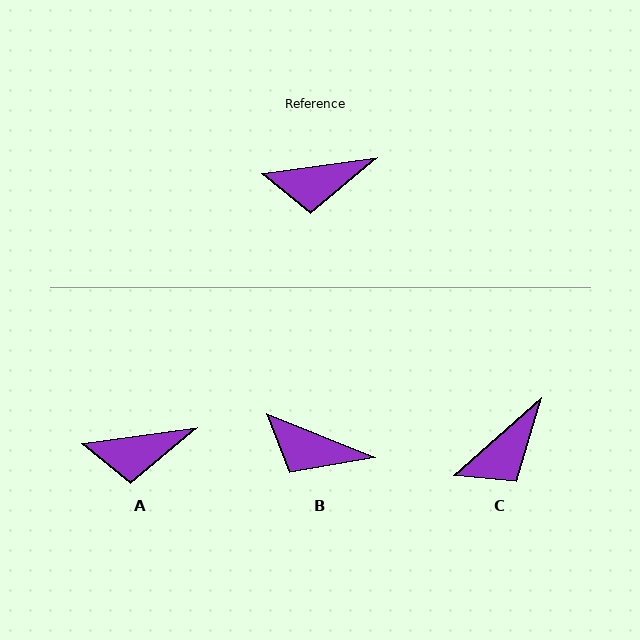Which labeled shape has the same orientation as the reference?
A.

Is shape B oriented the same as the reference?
No, it is off by about 30 degrees.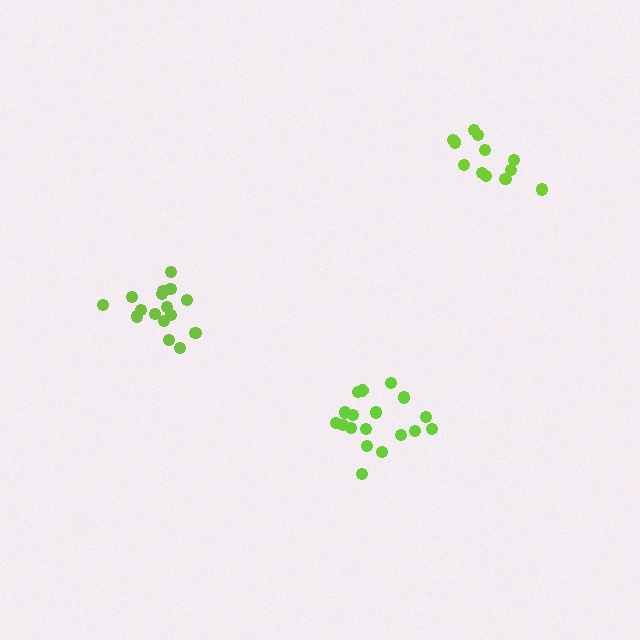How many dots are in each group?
Group 1: 12 dots, Group 2: 16 dots, Group 3: 18 dots (46 total).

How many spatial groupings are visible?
There are 3 spatial groupings.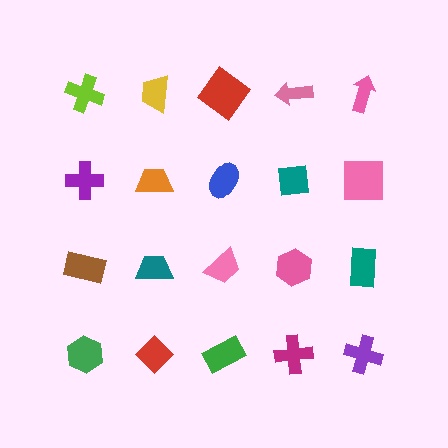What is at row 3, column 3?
A pink trapezoid.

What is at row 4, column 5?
A purple cross.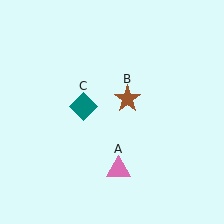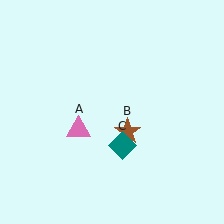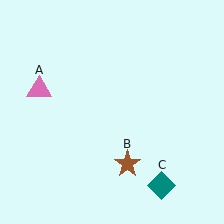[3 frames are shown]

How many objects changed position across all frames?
3 objects changed position: pink triangle (object A), brown star (object B), teal diamond (object C).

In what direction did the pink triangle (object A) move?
The pink triangle (object A) moved up and to the left.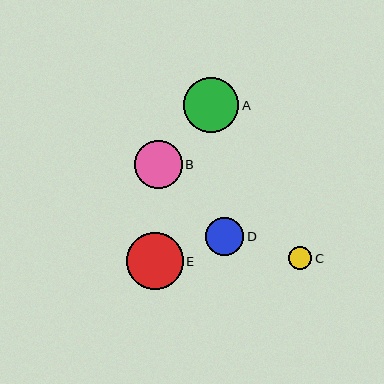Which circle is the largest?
Circle E is the largest with a size of approximately 57 pixels.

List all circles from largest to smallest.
From largest to smallest: E, A, B, D, C.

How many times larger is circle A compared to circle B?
Circle A is approximately 1.2 times the size of circle B.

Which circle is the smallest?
Circle C is the smallest with a size of approximately 23 pixels.